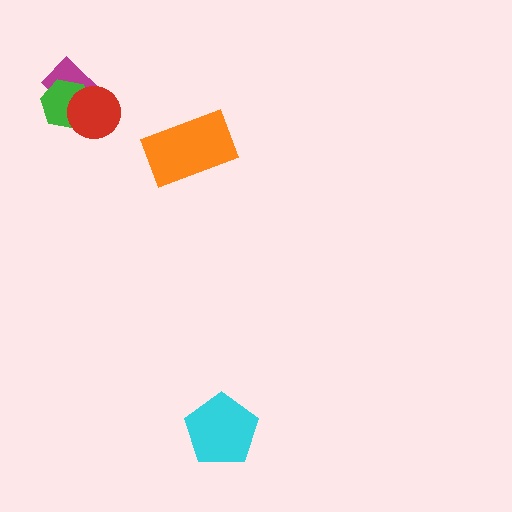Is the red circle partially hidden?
No, no other shape covers it.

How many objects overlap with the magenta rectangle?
2 objects overlap with the magenta rectangle.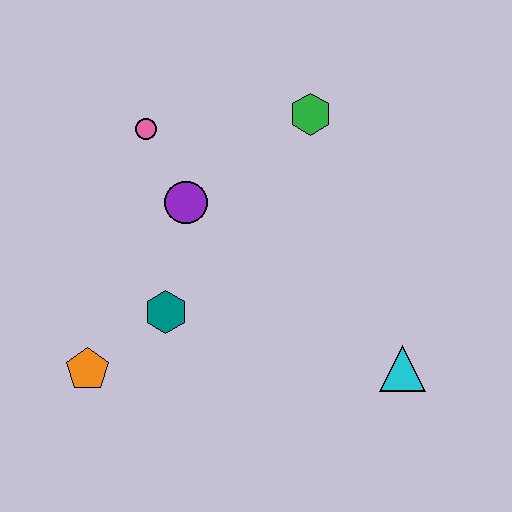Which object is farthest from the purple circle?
The cyan triangle is farthest from the purple circle.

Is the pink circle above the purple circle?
Yes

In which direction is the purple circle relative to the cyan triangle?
The purple circle is to the left of the cyan triangle.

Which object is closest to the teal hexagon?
The orange pentagon is closest to the teal hexagon.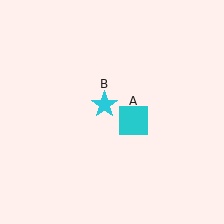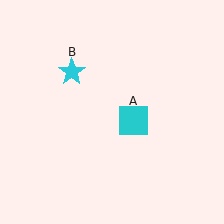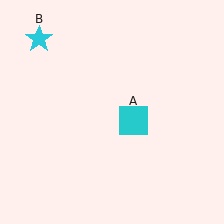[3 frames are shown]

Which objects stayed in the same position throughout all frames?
Cyan square (object A) remained stationary.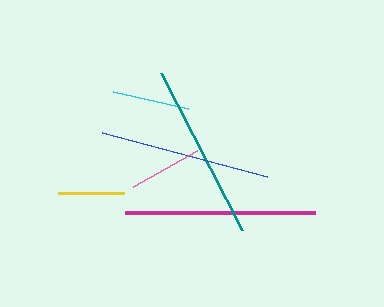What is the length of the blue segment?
The blue segment is approximately 170 pixels long.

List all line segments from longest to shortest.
From longest to shortest: magenta, teal, blue, cyan, pink, yellow.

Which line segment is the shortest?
The yellow line is the shortest at approximately 66 pixels.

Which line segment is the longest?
The magenta line is the longest at approximately 190 pixels.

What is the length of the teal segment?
The teal segment is approximately 177 pixels long.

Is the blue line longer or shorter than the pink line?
The blue line is longer than the pink line.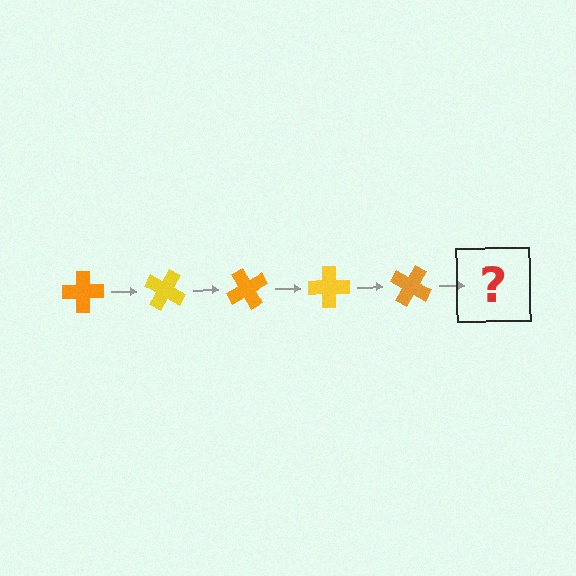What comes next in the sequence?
The next element should be a yellow cross, rotated 150 degrees from the start.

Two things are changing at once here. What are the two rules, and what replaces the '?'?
The two rules are that it rotates 30 degrees each step and the color cycles through orange and yellow. The '?' should be a yellow cross, rotated 150 degrees from the start.